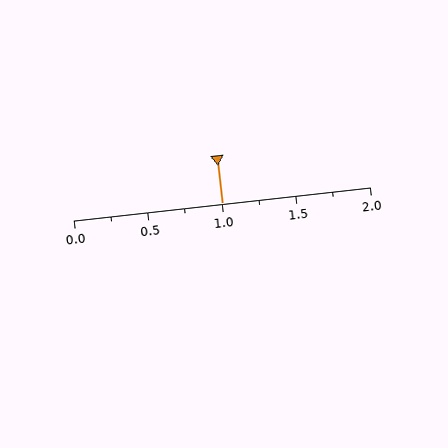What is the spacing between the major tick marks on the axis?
The major ticks are spaced 0.5 apart.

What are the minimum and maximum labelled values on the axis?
The axis runs from 0.0 to 2.0.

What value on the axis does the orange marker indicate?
The marker indicates approximately 1.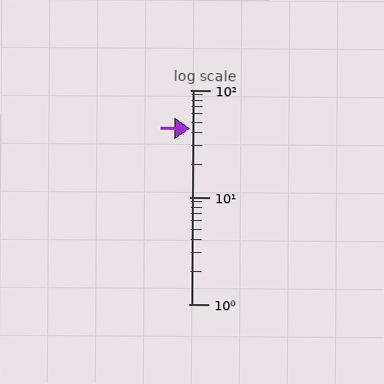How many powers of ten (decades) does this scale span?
The scale spans 2 decades, from 1 to 100.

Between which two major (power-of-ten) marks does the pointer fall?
The pointer is between 10 and 100.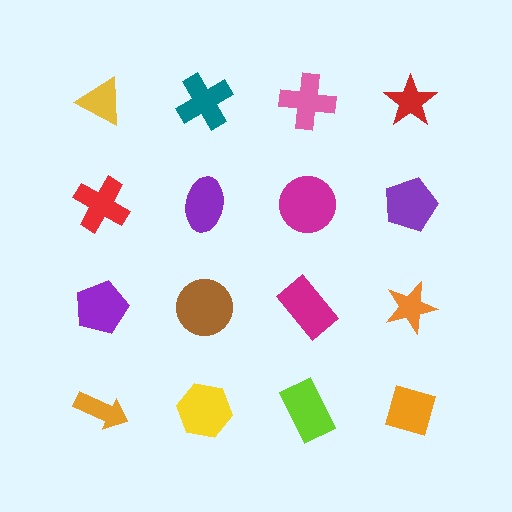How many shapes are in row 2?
4 shapes.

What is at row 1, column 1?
A yellow triangle.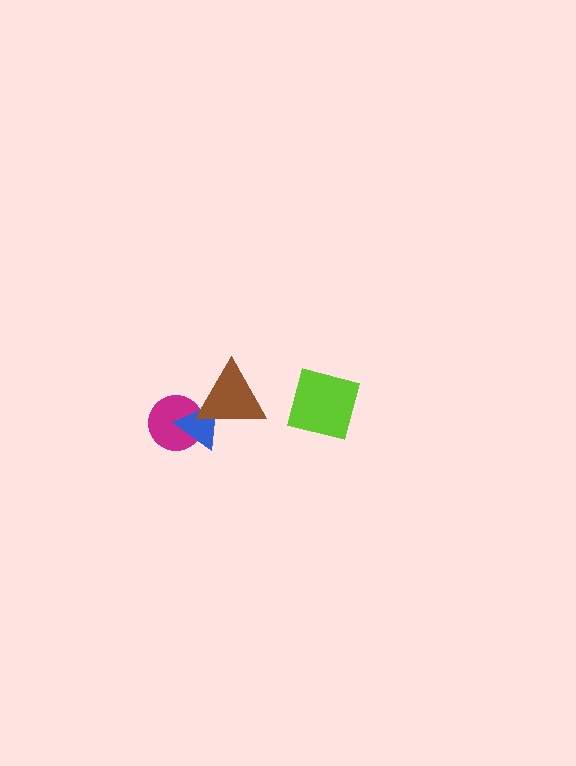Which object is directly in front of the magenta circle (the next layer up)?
The blue triangle is directly in front of the magenta circle.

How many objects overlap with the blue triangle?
2 objects overlap with the blue triangle.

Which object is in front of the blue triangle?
The brown triangle is in front of the blue triangle.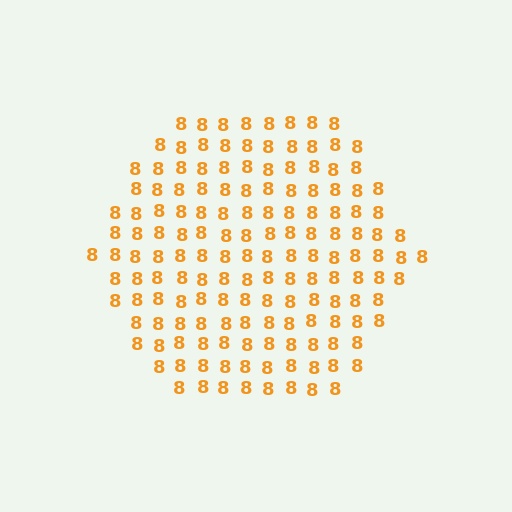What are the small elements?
The small elements are digit 8's.